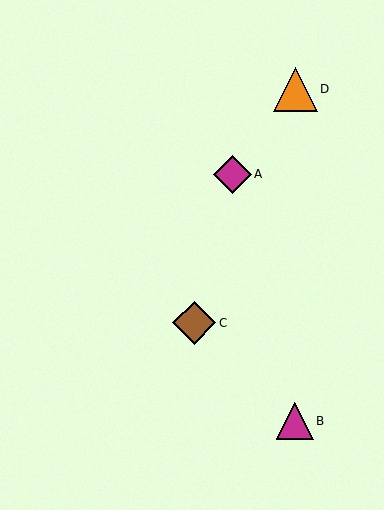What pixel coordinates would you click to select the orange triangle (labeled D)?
Click at (296, 89) to select the orange triangle D.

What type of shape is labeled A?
Shape A is a magenta diamond.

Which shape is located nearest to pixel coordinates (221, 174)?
The magenta diamond (labeled A) at (232, 174) is nearest to that location.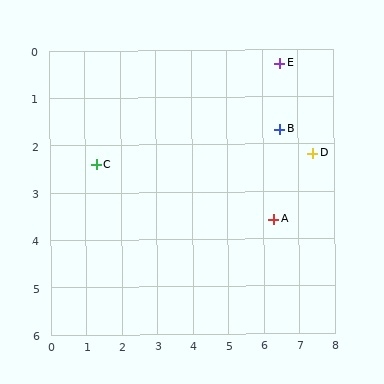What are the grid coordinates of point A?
Point A is at approximately (6.3, 3.6).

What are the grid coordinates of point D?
Point D is at approximately (7.4, 2.2).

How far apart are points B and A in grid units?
Points B and A are about 1.9 grid units apart.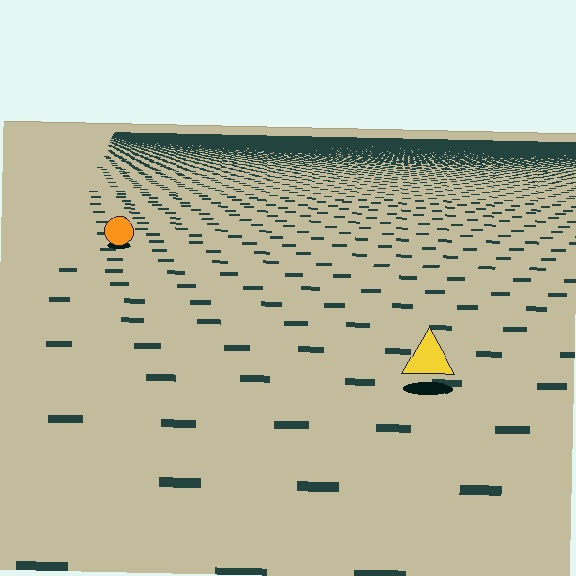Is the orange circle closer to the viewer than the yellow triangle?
No. The yellow triangle is closer — you can tell from the texture gradient: the ground texture is coarser near it.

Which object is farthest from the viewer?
The orange circle is farthest from the viewer. It appears smaller and the ground texture around it is denser.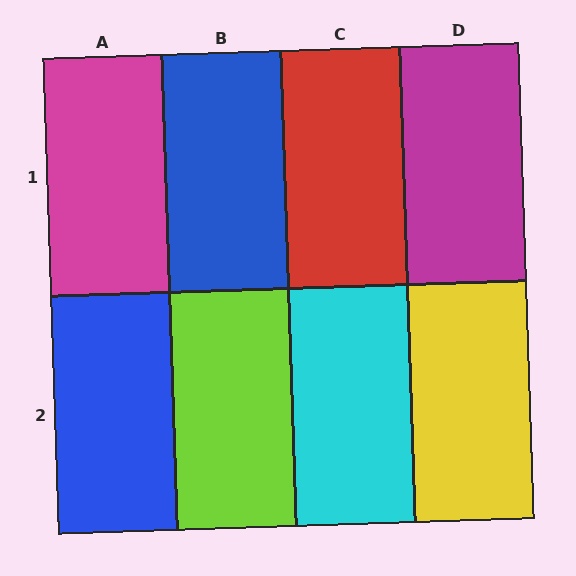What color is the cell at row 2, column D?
Yellow.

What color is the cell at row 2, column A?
Blue.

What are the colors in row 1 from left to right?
Magenta, blue, red, magenta.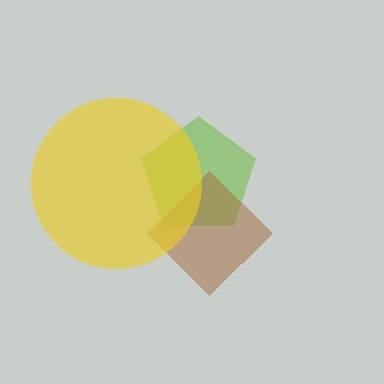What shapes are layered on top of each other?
The layered shapes are: a lime pentagon, a brown diamond, a yellow circle.